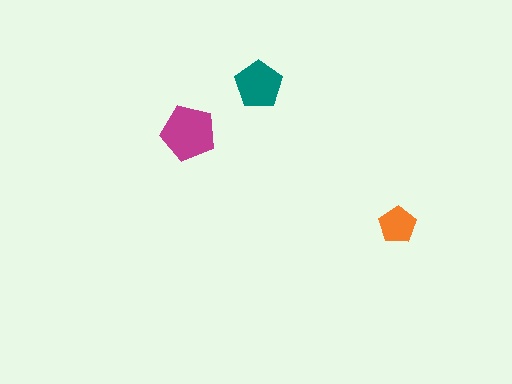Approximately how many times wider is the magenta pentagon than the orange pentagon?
About 1.5 times wider.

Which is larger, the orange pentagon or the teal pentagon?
The teal one.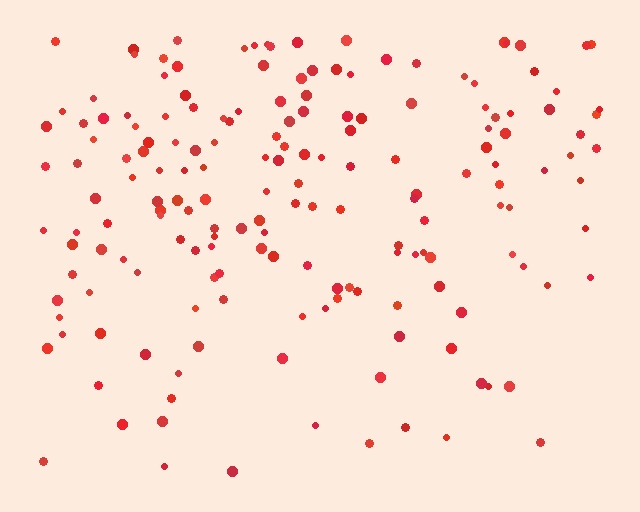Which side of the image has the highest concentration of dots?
The top.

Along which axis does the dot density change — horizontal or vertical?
Vertical.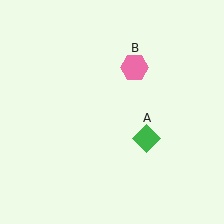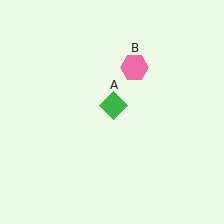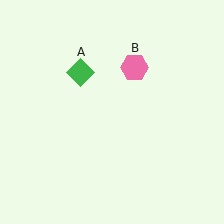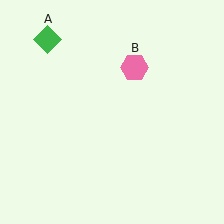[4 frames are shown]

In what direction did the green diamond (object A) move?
The green diamond (object A) moved up and to the left.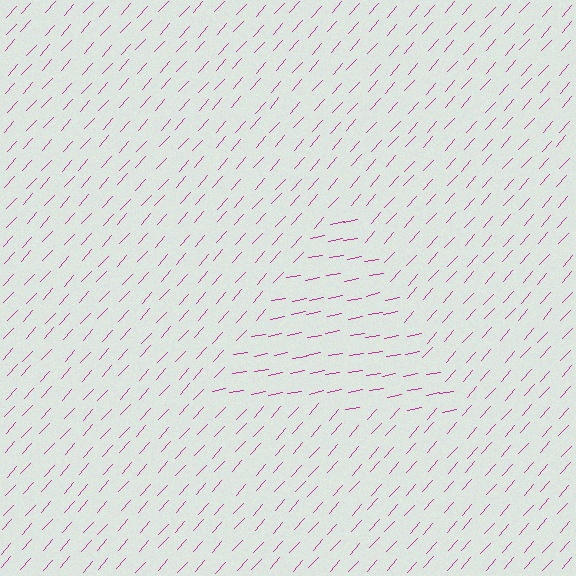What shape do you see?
I see a triangle.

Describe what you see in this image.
The image is filled with small magenta line segments. A triangle region in the image has lines oriented differently from the surrounding lines, creating a visible texture boundary.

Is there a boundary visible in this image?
Yes, there is a texture boundary formed by a change in line orientation.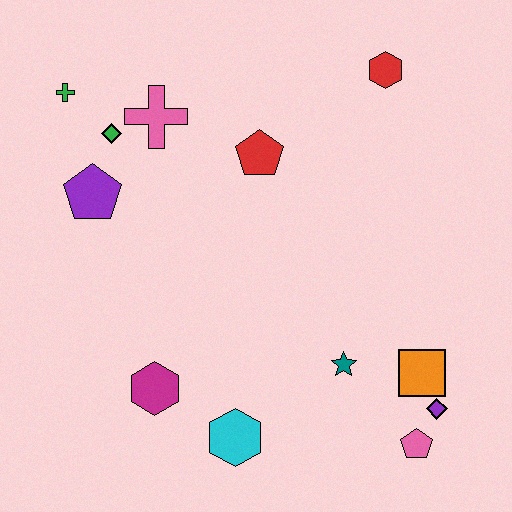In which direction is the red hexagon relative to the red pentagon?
The red hexagon is to the right of the red pentagon.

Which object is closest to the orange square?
The purple diamond is closest to the orange square.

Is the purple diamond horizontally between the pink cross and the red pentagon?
No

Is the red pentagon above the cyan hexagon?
Yes